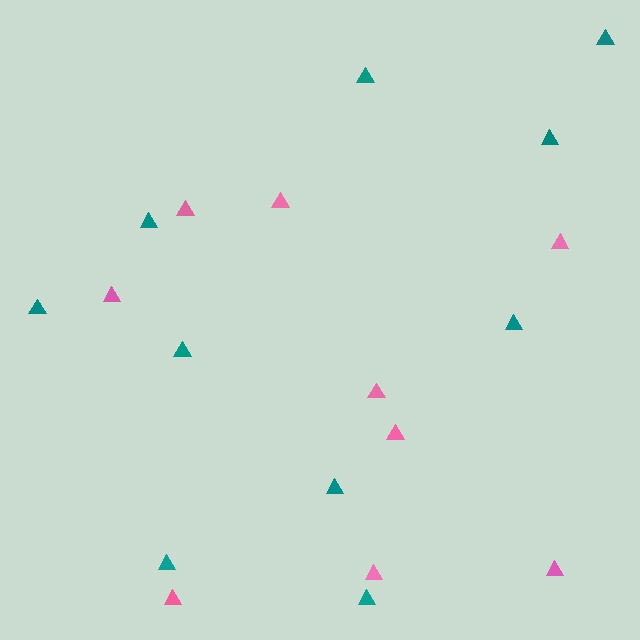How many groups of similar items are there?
There are 2 groups: one group of pink triangles (9) and one group of teal triangles (10).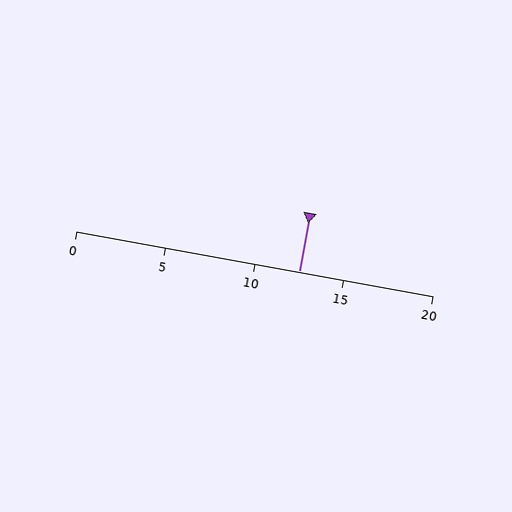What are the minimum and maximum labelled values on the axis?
The axis runs from 0 to 20.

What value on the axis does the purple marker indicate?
The marker indicates approximately 12.5.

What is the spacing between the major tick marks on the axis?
The major ticks are spaced 5 apart.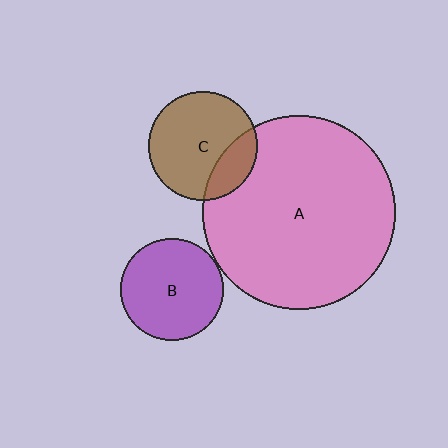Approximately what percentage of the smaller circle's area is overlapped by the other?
Approximately 25%.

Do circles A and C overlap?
Yes.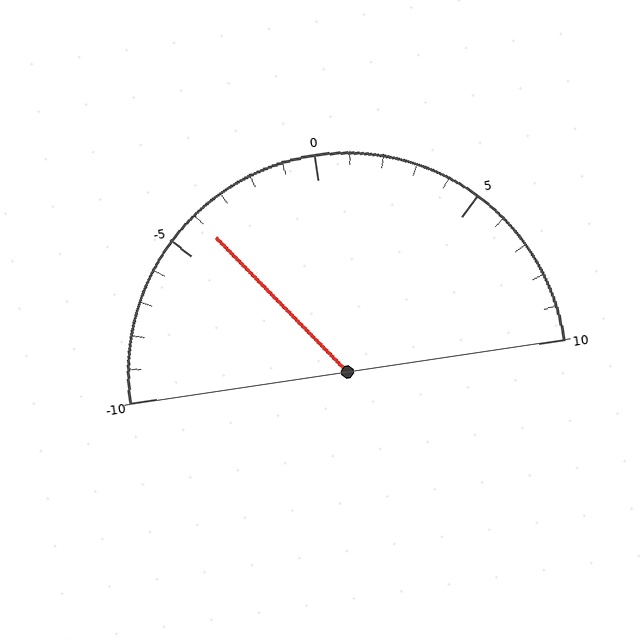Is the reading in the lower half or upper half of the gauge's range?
The reading is in the lower half of the range (-10 to 10).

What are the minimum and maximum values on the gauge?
The gauge ranges from -10 to 10.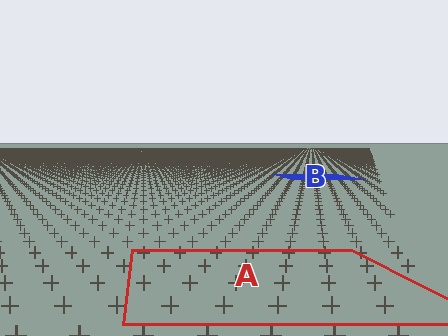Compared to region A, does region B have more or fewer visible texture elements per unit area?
Region B has more texture elements per unit area — they are packed more densely because it is farther away.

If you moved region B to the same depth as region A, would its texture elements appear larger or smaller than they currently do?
They would appear larger. At a closer depth, the same texture elements are projected at a bigger on-screen size.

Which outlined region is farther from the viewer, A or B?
Region B is farther from the viewer — the texture elements inside it appear smaller and more densely packed.